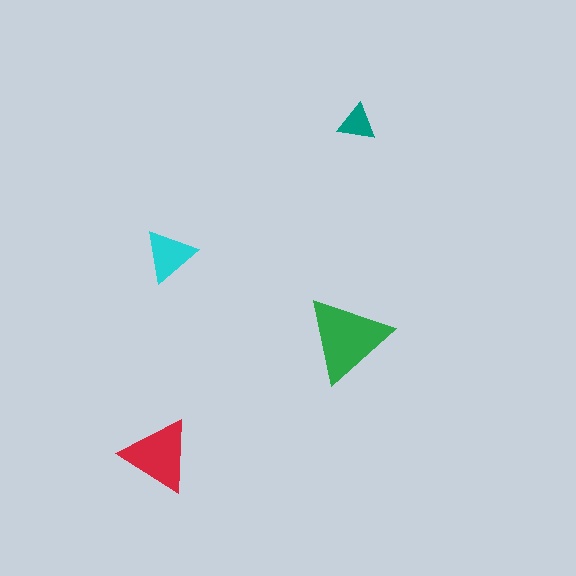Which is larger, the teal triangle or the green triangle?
The green one.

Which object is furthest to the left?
The red triangle is leftmost.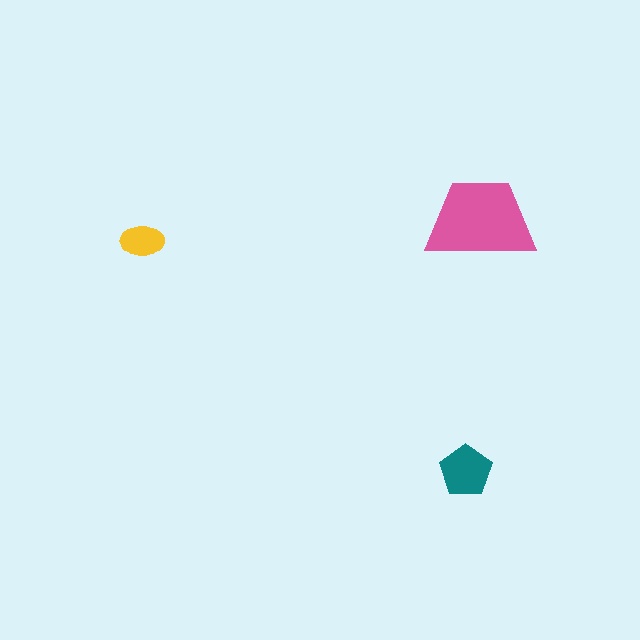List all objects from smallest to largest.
The yellow ellipse, the teal pentagon, the pink trapezoid.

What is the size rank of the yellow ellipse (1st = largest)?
3rd.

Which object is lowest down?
The teal pentagon is bottommost.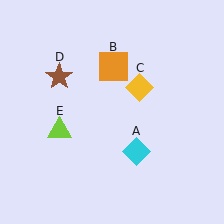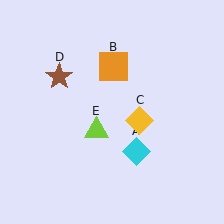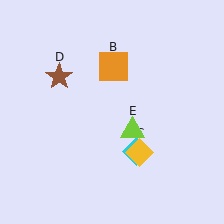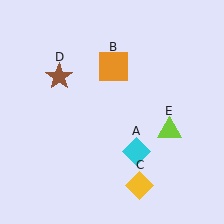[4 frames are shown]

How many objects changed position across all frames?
2 objects changed position: yellow diamond (object C), lime triangle (object E).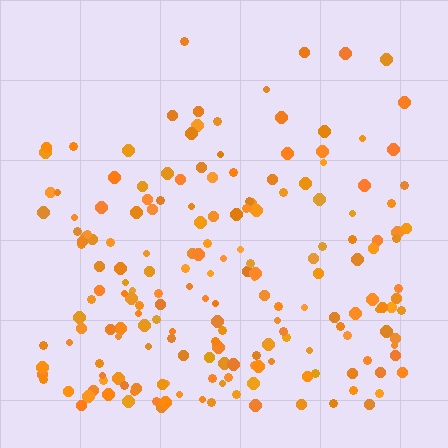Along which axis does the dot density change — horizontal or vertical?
Vertical.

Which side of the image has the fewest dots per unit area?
The top.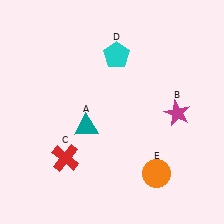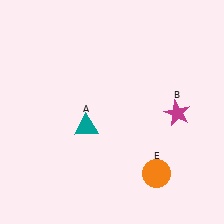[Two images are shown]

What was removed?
The cyan pentagon (D), the red cross (C) were removed in Image 2.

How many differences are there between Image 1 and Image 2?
There are 2 differences between the two images.